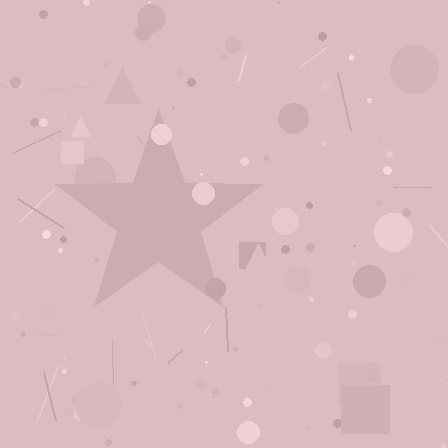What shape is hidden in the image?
A star is hidden in the image.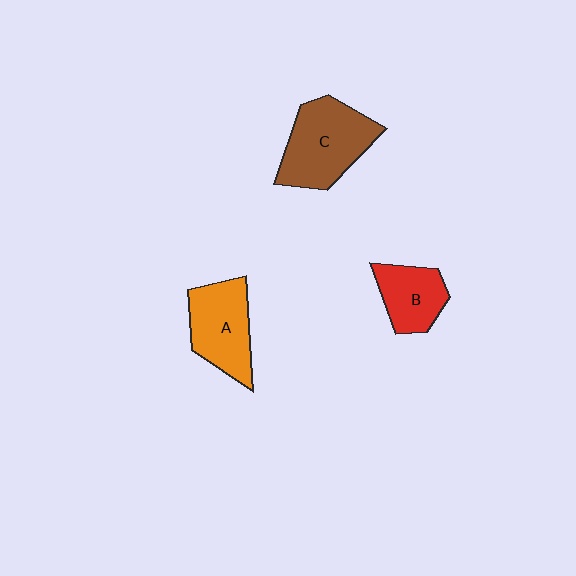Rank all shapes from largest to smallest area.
From largest to smallest: C (brown), A (orange), B (red).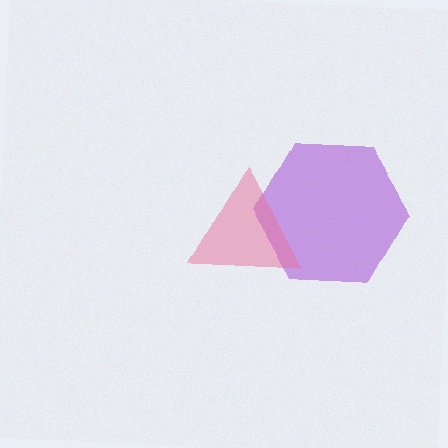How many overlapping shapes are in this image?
There are 2 overlapping shapes in the image.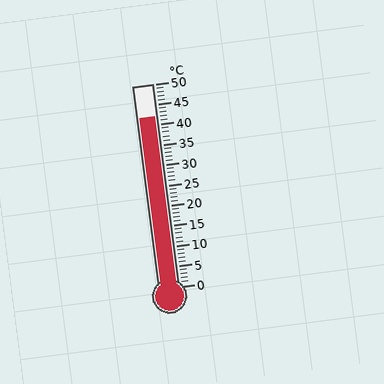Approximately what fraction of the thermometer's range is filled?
The thermometer is filled to approximately 85% of its range.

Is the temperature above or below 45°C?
The temperature is below 45°C.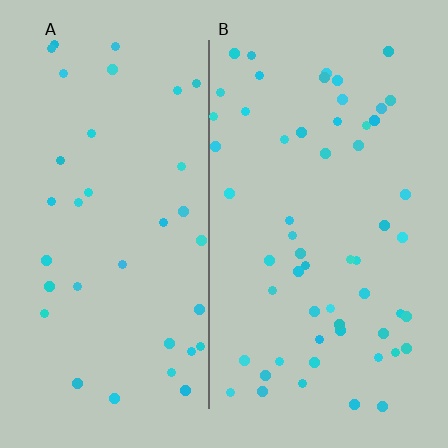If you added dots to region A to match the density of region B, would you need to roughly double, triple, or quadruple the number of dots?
Approximately double.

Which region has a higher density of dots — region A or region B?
B (the right).